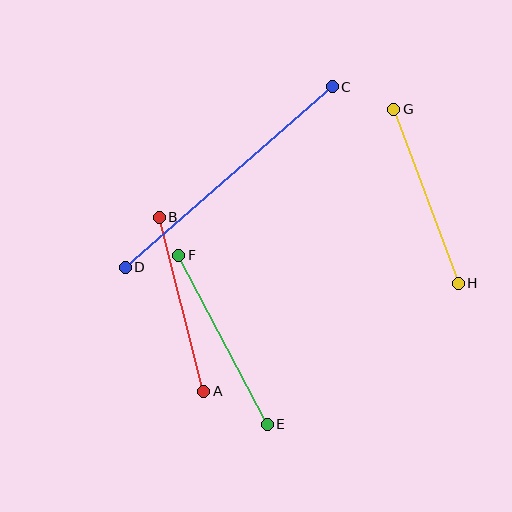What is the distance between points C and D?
The distance is approximately 275 pixels.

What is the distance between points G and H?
The distance is approximately 185 pixels.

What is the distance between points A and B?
The distance is approximately 180 pixels.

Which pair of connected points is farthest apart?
Points C and D are farthest apart.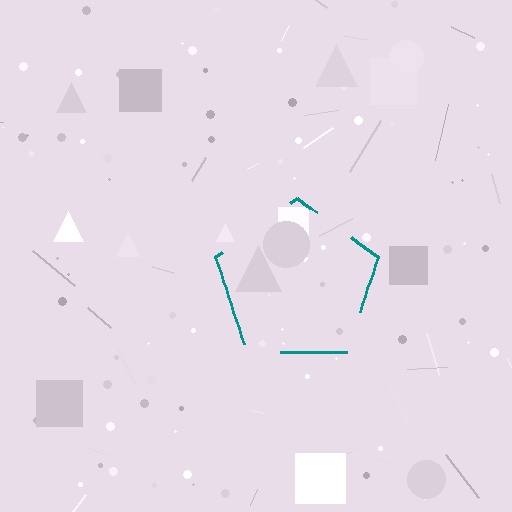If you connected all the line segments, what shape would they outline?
They would outline a pentagon.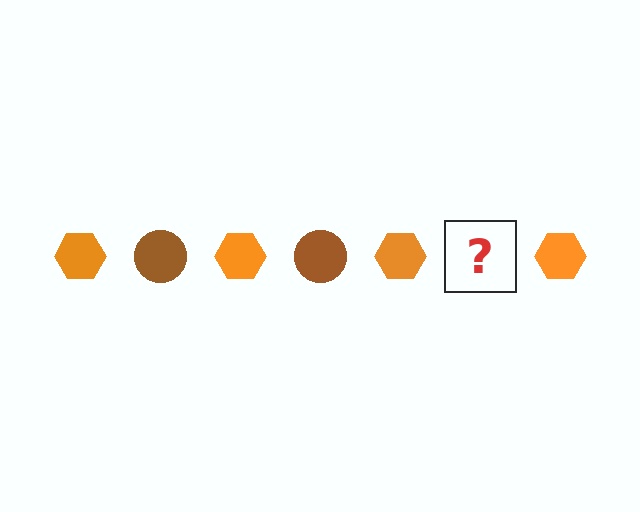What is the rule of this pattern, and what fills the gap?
The rule is that the pattern alternates between orange hexagon and brown circle. The gap should be filled with a brown circle.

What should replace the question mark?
The question mark should be replaced with a brown circle.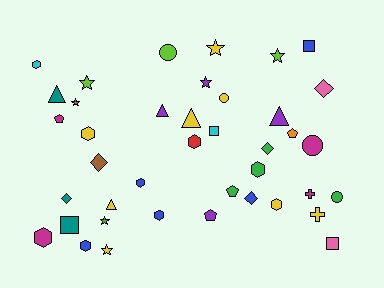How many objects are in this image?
There are 40 objects.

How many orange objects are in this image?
There is 1 orange object.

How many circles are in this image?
There are 4 circles.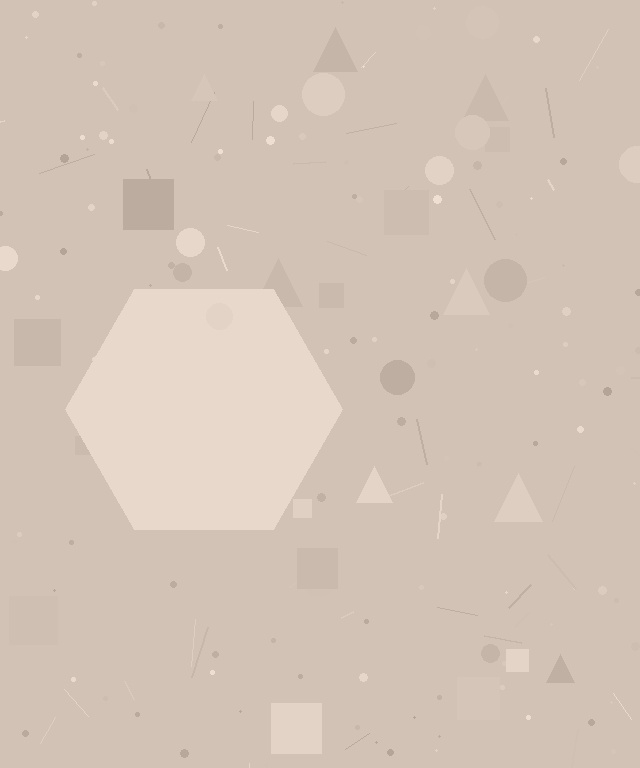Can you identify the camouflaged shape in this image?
The camouflaged shape is a hexagon.